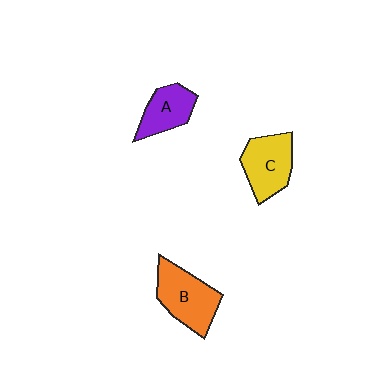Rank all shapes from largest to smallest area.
From largest to smallest: B (orange), C (yellow), A (purple).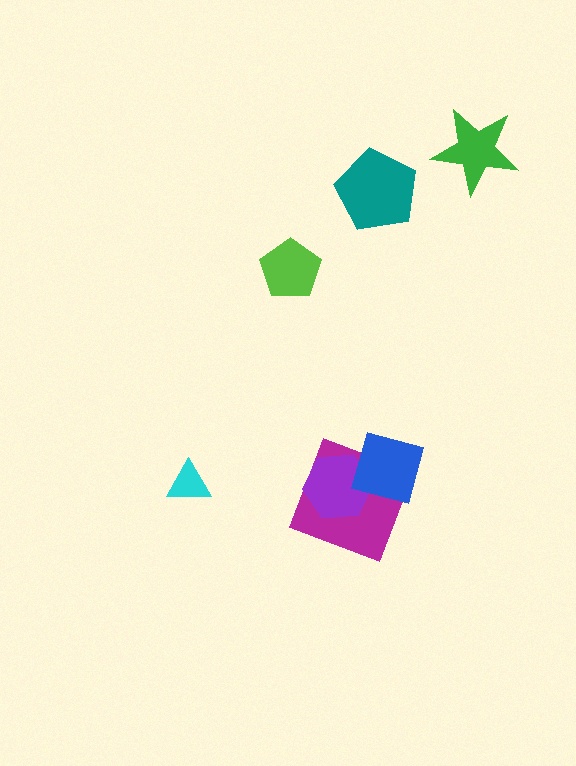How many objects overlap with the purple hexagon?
2 objects overlap with the purple hexagon.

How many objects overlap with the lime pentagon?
0 objects overlap with the lime pentagon.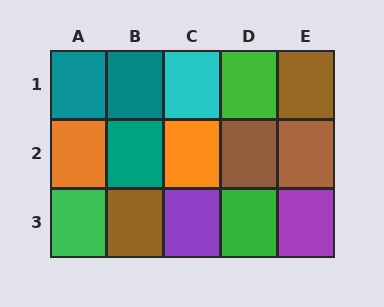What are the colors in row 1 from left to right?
Teal, teal, cyan, green, brown.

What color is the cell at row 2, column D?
Brown.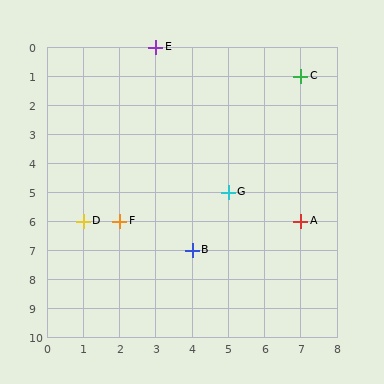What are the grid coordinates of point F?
Point F is at grid coordinates (2, 6).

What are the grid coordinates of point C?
Point C is at grid coordinates (7, 1).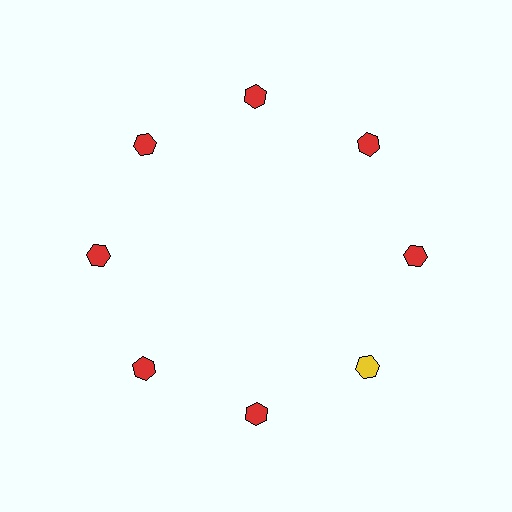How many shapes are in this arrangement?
There are 8 shapes arranged in a ring pattern.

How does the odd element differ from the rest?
It has a different color: yellow instead of red.